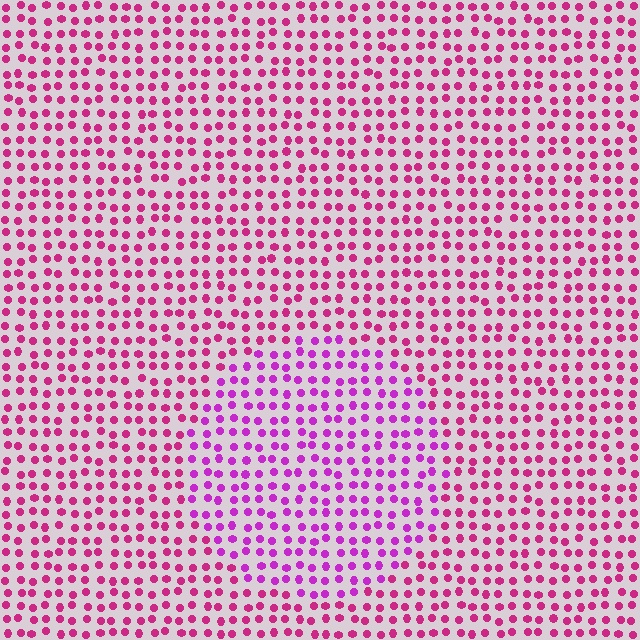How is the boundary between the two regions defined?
The boundary is defined purely by a slight shift in hue (about 28 degrees). Spacing, size, and orientation are identical on both sides.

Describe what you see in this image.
The image is filled with small magenta elements in a uniform arrangement. A circle-shaped region is visible where the elements are tinted to a slightly different hue, forming a subtle color boundary.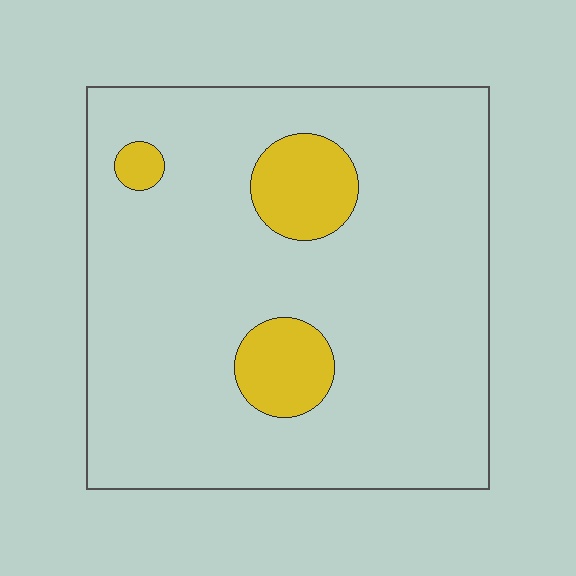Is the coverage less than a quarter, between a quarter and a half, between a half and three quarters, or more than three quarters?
Less than a quarter.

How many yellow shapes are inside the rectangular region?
3.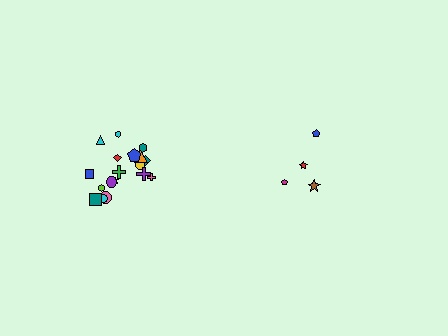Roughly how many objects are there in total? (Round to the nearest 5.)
Roughly 20 objects in total.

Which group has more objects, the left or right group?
The left group.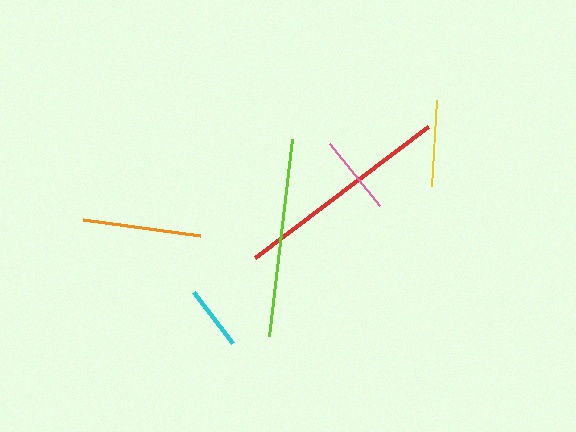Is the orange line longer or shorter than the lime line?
The lime line is longer than the orange line.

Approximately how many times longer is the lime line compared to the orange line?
The lime line is approximately 1.7 times the length of the orange line.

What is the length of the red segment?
The red segment is approximately 217 pixels long.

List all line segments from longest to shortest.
From longest to shortest: red, lime, orange, yellow, pink, cyan.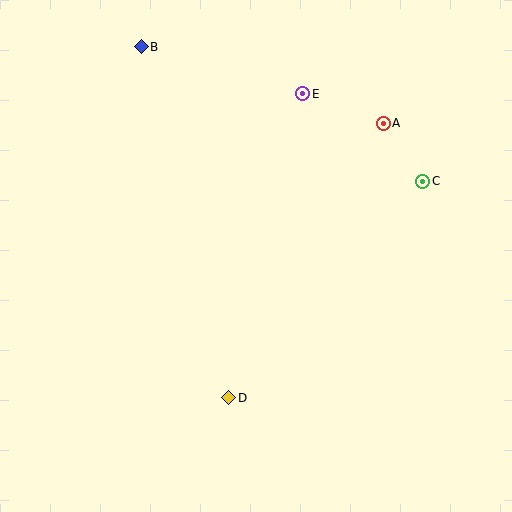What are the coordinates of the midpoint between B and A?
The midpoint between B and A is at (262, 85).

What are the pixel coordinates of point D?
Point D is at (229, 398).